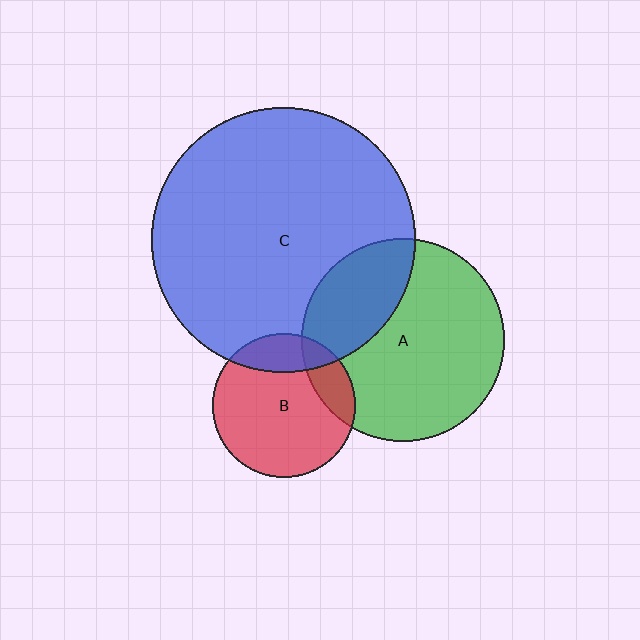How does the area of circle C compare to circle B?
Approximately 3.4 times.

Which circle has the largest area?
Circle C (blue).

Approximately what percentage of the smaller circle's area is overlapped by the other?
Approximately 30%.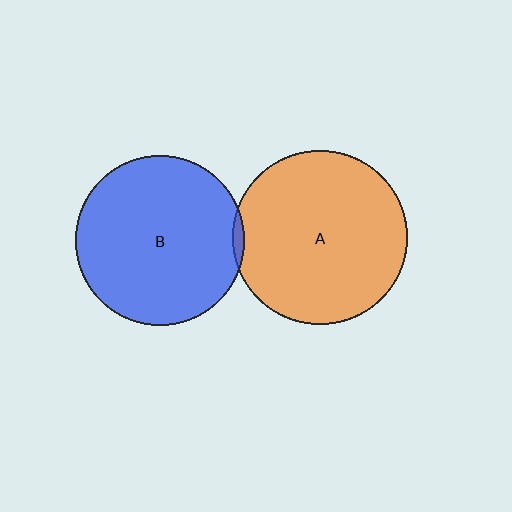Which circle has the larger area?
Circle A (orange).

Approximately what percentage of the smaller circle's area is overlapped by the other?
Approximately 5%.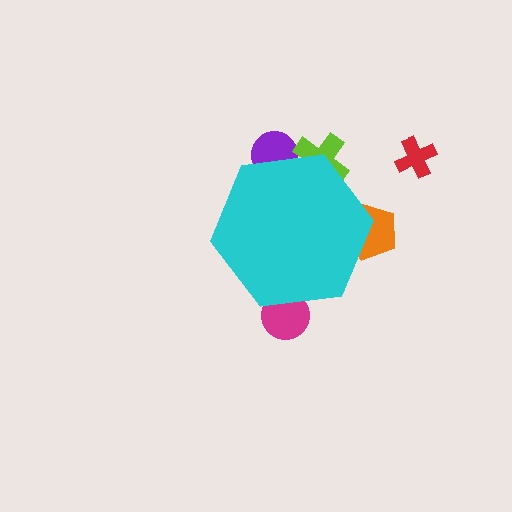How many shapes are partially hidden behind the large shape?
4 shapes are partially hidden.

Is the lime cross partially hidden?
Yes, the lime cross is partially hidden behind the cyan hexagon.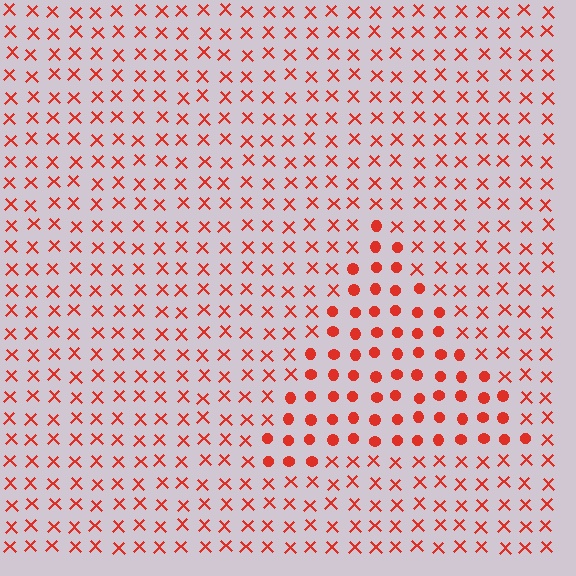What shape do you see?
I see a triangle.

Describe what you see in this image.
The image is filled with small red elements arranged in a uniform grid. A triangle-shaped region contains circles, while the surrounding area contains X marks. The boundary is defined purely by the change in element shape.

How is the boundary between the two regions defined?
The boundary is defined by a change in element shape: circles inside vs. X marks outside. All elements share the same color and spacing.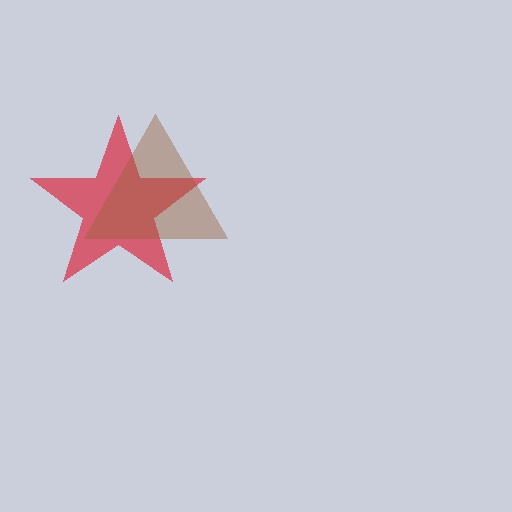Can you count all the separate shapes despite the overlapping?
Yes, there are 2 separate shapes.